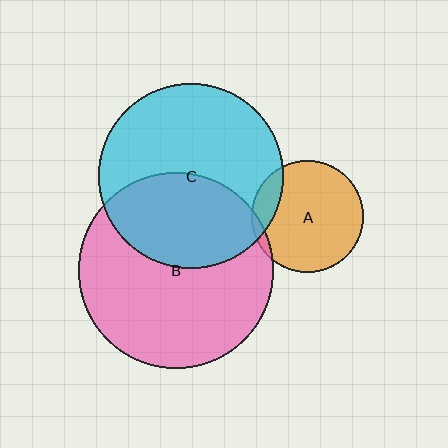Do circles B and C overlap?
Yes.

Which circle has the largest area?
Circle B (pink).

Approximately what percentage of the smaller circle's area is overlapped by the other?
Approximately 40%.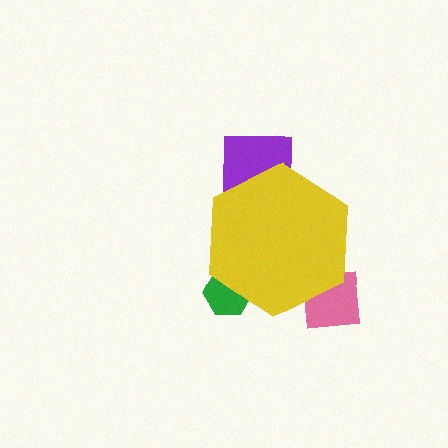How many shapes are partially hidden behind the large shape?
3 shapes are partially hidden.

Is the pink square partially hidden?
Yes, the pink square is partially hidden behind the yellow hexagon.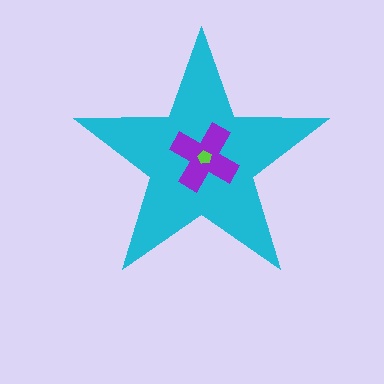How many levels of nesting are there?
3.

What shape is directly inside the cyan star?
The purple cross.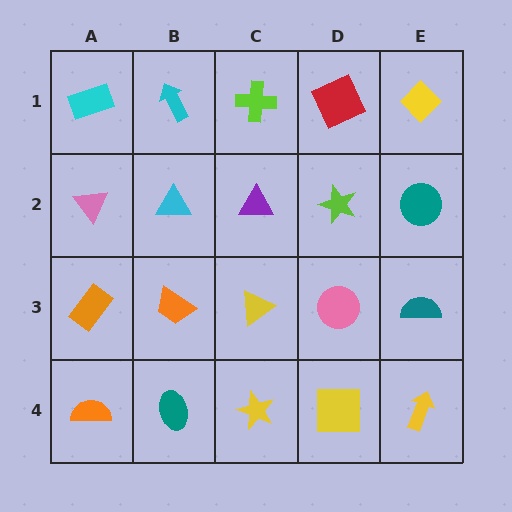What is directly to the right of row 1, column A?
A cyan arrow.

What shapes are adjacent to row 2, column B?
A cyan arrow (row 1, column B), an orange trapezoid (row 3, column B), a pink triangle (row 2, column A), a purple triangle (row 2, column C).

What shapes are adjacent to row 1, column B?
A cyan triangle (row 2, column B), a cyan rectangle (row 1, column A), a lime cross (row 1, column C).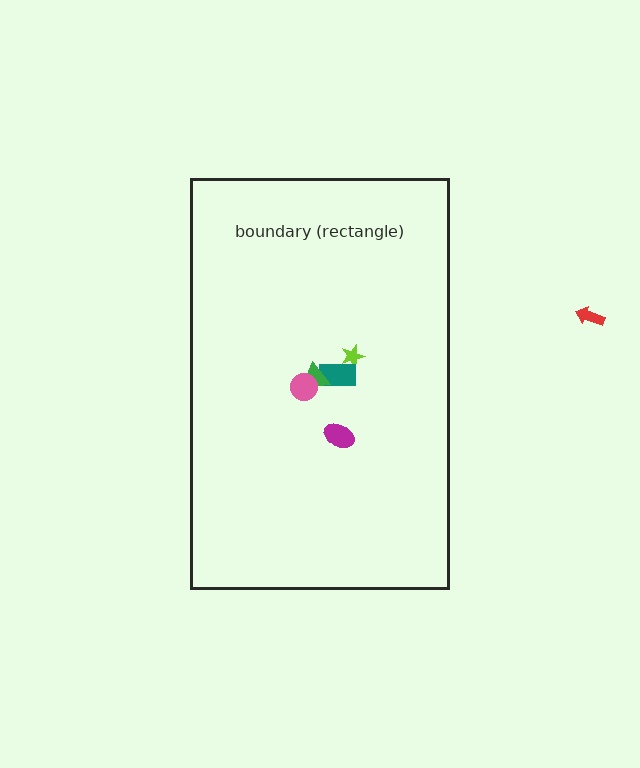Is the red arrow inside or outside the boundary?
Outside.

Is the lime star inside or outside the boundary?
Inside.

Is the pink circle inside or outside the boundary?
Inside.